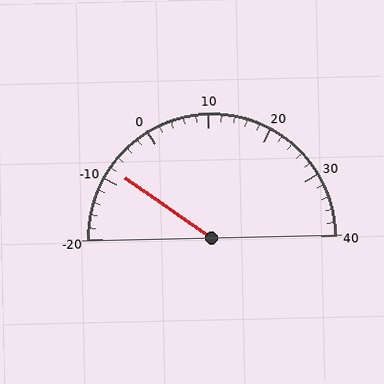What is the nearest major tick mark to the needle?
The nearest major tick mark is -10.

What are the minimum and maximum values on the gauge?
The gauge ranges from -20 to 40.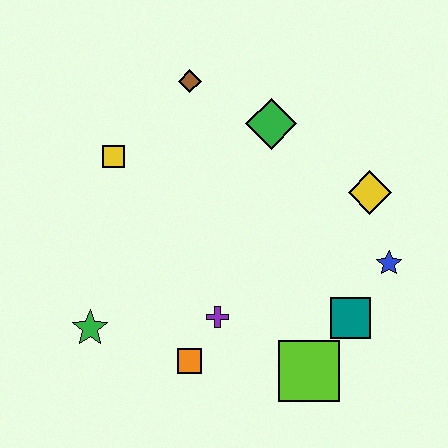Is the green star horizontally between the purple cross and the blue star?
No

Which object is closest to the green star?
The orange square is closest to the green star.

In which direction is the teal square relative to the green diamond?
The teal square is below the green diamond.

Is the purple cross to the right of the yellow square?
Yes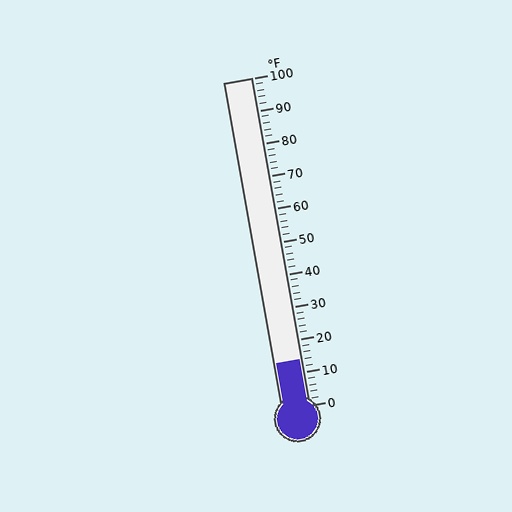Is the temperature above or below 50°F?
The temperature is below 50°F.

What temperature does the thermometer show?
The thermometer shows approximately 14°F.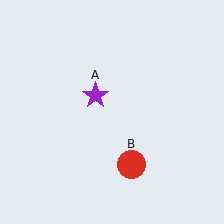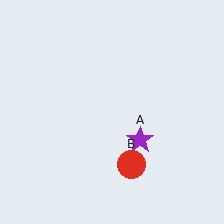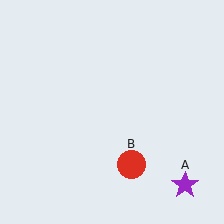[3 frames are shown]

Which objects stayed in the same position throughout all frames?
Red circle (object B) remained stationary.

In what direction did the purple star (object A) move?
The purple star (object A) moved down and to the right.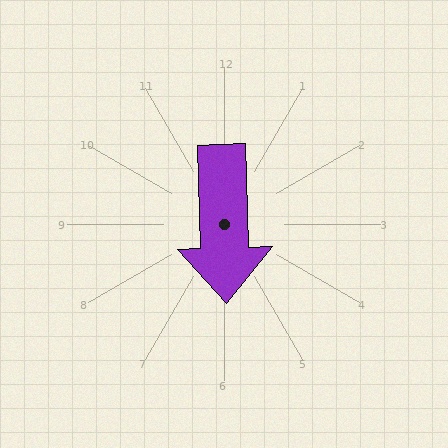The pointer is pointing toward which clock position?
Roughly 6 o'clock.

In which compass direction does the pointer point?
South.